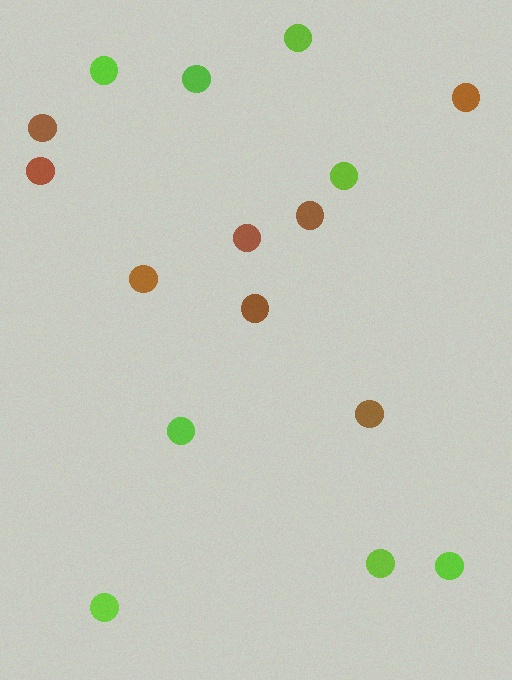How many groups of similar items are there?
There are 2 groups: one group of brown circles (8) and one group of lime circles (8).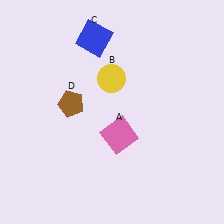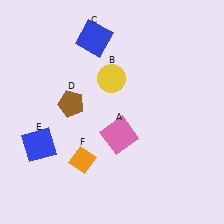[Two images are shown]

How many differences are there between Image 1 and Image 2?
There are 2 differences between the two images.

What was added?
A blue square (E), an orange diamond (F) were added in Image 2.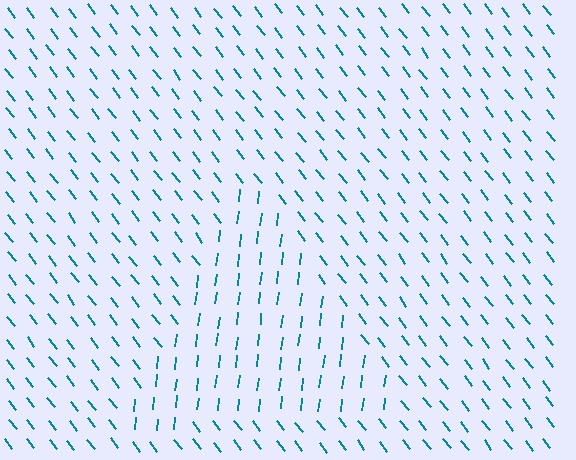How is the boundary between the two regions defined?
The boundary is defined purely by a change in line orientation (approximately 45 degrees difference). All lines are the same color and thickness.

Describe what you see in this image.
The image is filled with small teal line segments. A triangle region in the image has lines oriented differently from the surrounding lines, creating a visible texture boundary.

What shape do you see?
I see a triangle.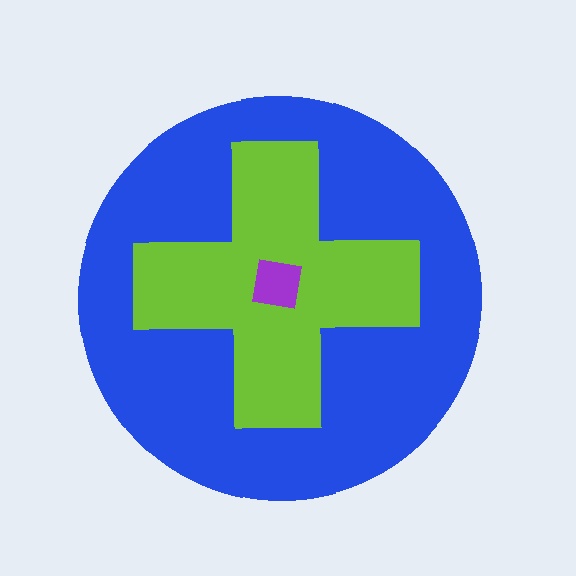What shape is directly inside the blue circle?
The lime cross.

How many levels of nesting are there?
3.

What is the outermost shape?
The blue circle.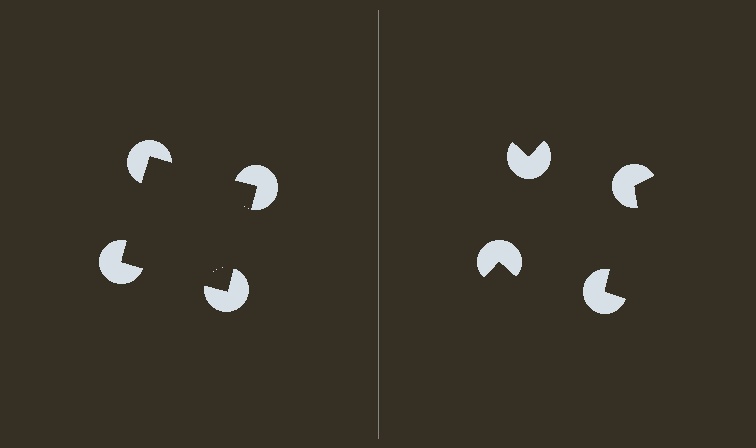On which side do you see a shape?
An illusory square appears on the left side. On the right side the wedge cuts are rotated, so no coherent shape forms.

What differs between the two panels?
The pac-man discs are positioned identically on both sides; only the wedge orientations differ. On the left they align to a square; on the right they are misaligned.